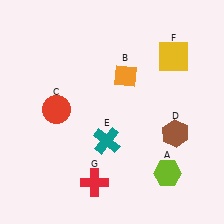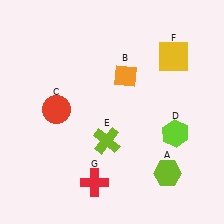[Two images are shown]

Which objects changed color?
D changed from brown to lime. E changed from teal to lime.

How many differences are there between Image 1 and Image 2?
There are 2 differences between the two images.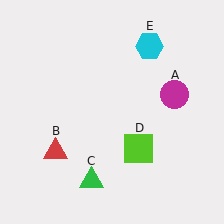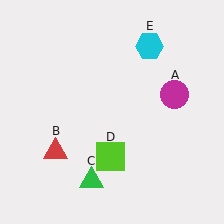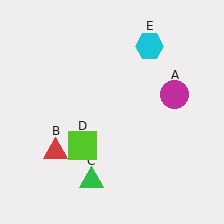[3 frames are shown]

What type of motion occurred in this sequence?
The lime square (object D) rotated clockwise around the center of the scene.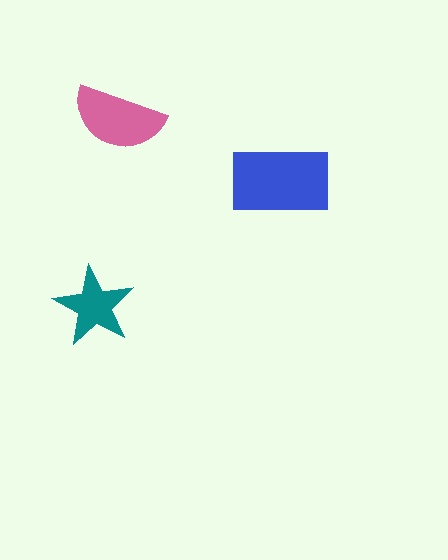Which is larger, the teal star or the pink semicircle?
The pink semicircle.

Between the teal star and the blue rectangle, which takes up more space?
The blue rectangle.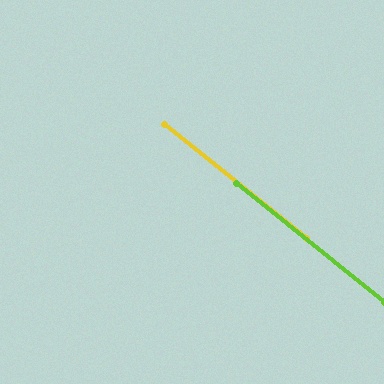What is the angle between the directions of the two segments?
Approximately 0 degrees.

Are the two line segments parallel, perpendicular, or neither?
Parallel — their directions differ by only 0.3°.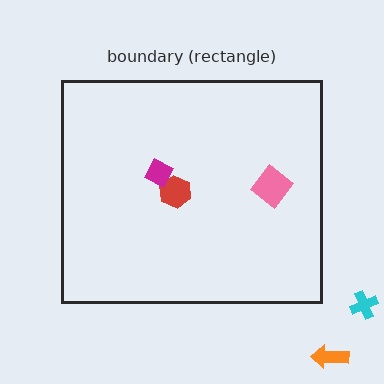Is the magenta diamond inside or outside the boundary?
Inside.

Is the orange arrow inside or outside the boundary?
Outside.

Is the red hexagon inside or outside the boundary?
Inside.